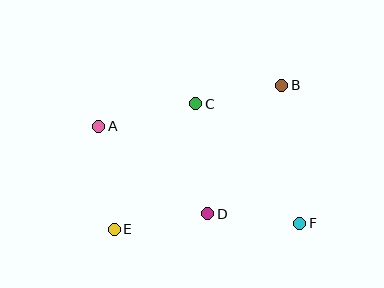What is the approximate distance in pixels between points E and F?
The distance between E and F is approximately 186 pixels.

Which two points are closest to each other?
Points B and C are closest to each other.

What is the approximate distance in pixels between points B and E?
The distance between B and E is approximately 221 pixels.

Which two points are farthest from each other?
Points A and F are farthest from each other.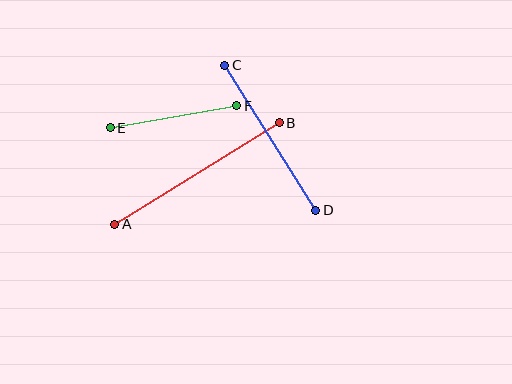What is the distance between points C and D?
The distance is approximately 171 pixels.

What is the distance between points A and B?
The distance is approximately 194 pixels.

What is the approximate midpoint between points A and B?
The midpoint is at approximately (197, 174) pixels.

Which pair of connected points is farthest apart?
Points A and B are farthest apart.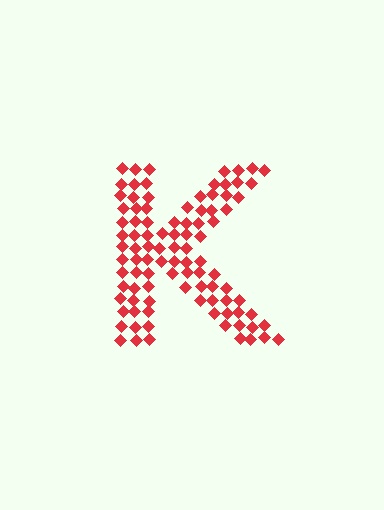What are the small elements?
The small elements are diamonds.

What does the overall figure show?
The overall figure shows the letter K.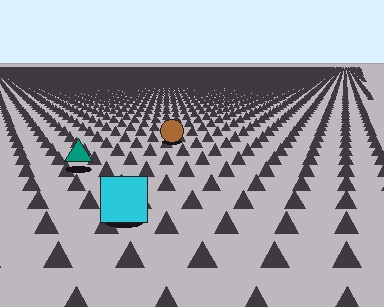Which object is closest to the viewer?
The cyan square is closest. The texture marks near it are larger and more spread out.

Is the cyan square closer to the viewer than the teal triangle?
Yes. The cyan square is closer — you can tell from the texture gradient: the ground texture is coarser near it.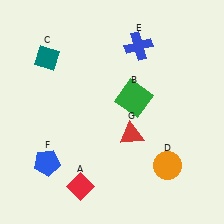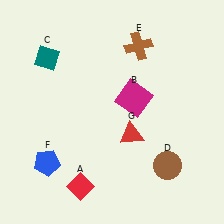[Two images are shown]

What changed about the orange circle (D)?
In Image 1, D is orange. In Image 2, it changed to brown.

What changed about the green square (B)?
In Image 1, B is green. In Image 2, it changed to magenta.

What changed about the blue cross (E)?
In Image 1, E is blue. In Image 2, it changed to brown.